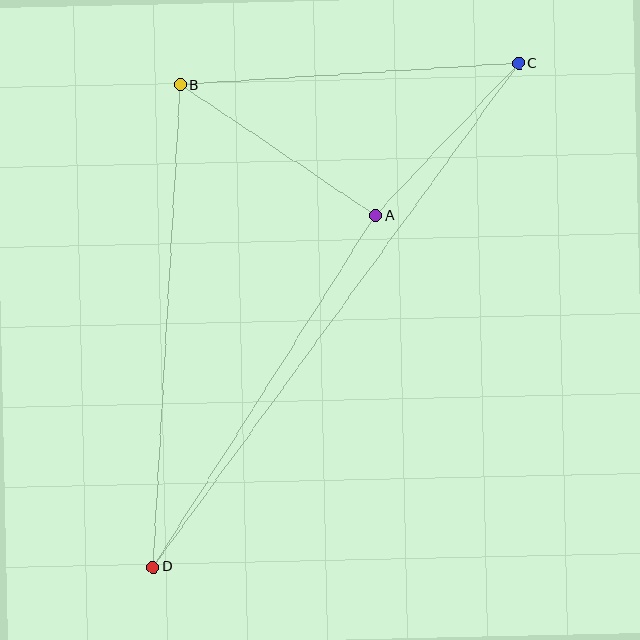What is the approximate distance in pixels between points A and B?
The distance between A and B is approximately 235 pixels.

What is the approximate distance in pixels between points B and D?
The distance between B and D is approximately 483 pixels.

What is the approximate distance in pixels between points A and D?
The distance between A and D is approximately 416 pixels.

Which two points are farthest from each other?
Points C and D are farthest from each other.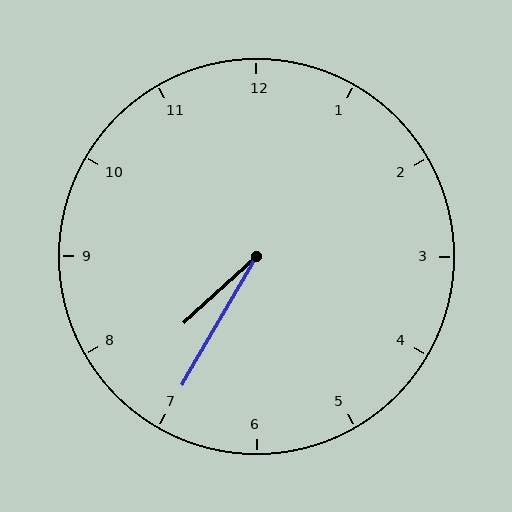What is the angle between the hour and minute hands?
Approximately 18 degrees.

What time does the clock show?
7:35.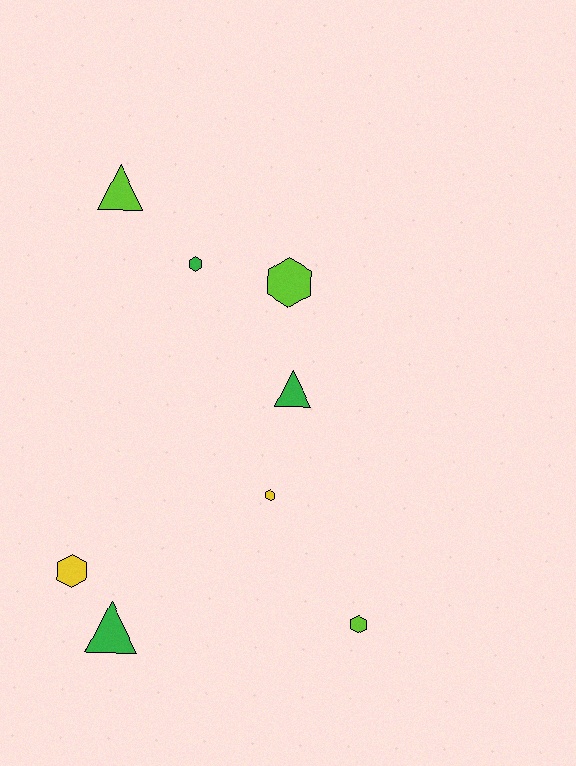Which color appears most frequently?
Green, with 3 objects.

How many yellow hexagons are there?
There are 2 yellow hexagons.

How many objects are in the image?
There are 8 objects.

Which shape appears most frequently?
Hexagon, with 5 objects.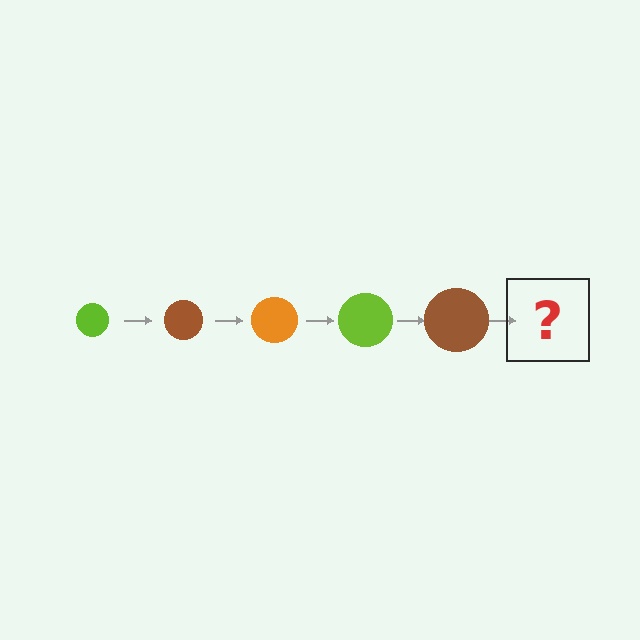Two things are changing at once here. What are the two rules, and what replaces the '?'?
The two rules are that the circle grows larger each step and the color cycles through lime, brown, and orange. The '?' should be an orange circle, larger than the previous one.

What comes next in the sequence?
The next element should be an orange circle, larger than the previous one.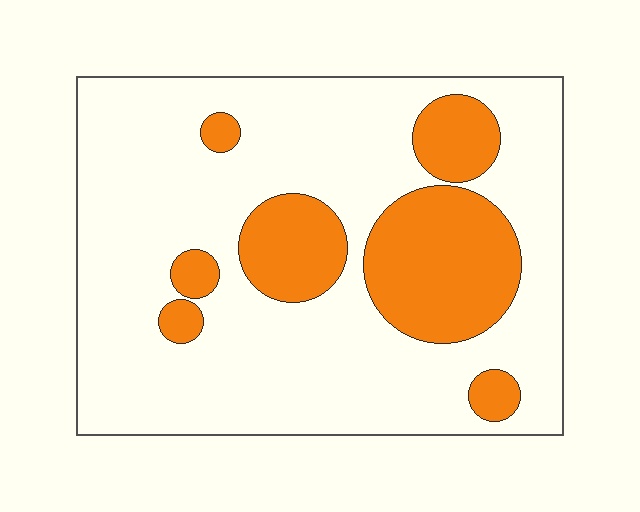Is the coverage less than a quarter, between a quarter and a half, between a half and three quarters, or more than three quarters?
Less than a quarter.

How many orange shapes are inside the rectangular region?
7.